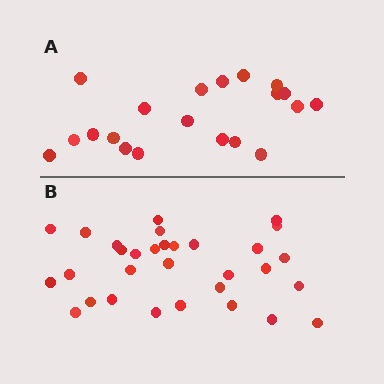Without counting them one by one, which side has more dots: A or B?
Region B (the bottom region) has more dots.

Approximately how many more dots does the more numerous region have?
Region B has roughly 12 or so more dots than region A.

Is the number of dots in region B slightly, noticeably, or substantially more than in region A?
Region B has substantially more. The ratio is roughly 1.6 to 1.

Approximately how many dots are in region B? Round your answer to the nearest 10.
About 30 dots. (The exact count is 31, which rounds to 30.)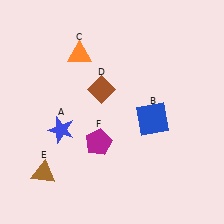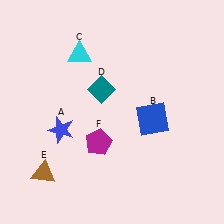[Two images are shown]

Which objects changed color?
C changed from orange to cyan. D changed from brown to teal.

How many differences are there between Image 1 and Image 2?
There are 2 differences between the two images.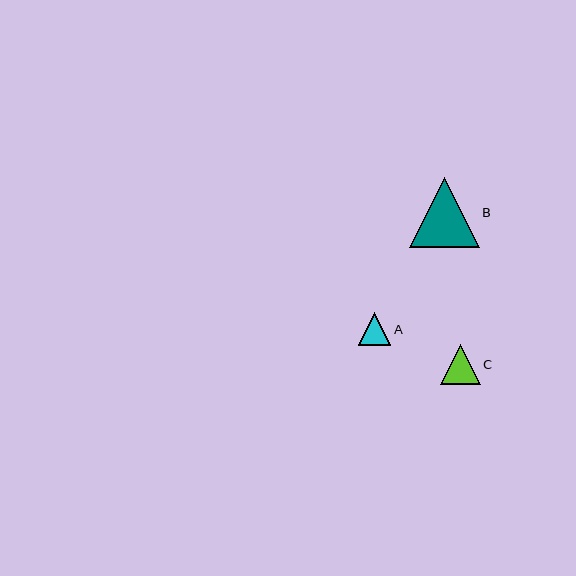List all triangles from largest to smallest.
From largest to smallest: B, C, A.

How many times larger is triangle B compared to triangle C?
Triangle B is approximately 1.8 times the size of triangle C.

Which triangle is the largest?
Triangle B is the largest with a size of approximately 70 pixels.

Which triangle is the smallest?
Triangle A is the smallest with a size of approximately 32 pixels.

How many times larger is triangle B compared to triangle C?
Triangle B is approximately 1.8 times the size of triangle C.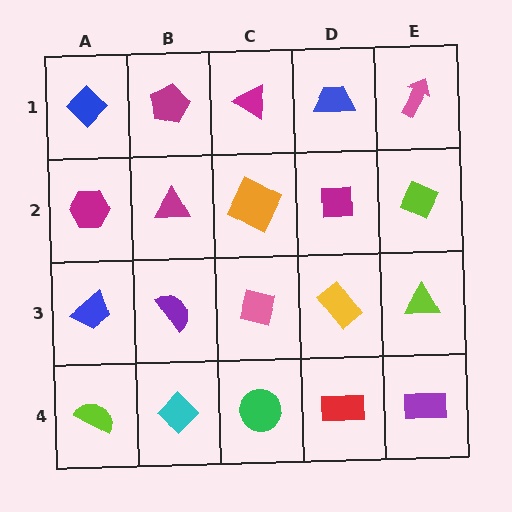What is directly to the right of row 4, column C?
A red rectangle.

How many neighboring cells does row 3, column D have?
4.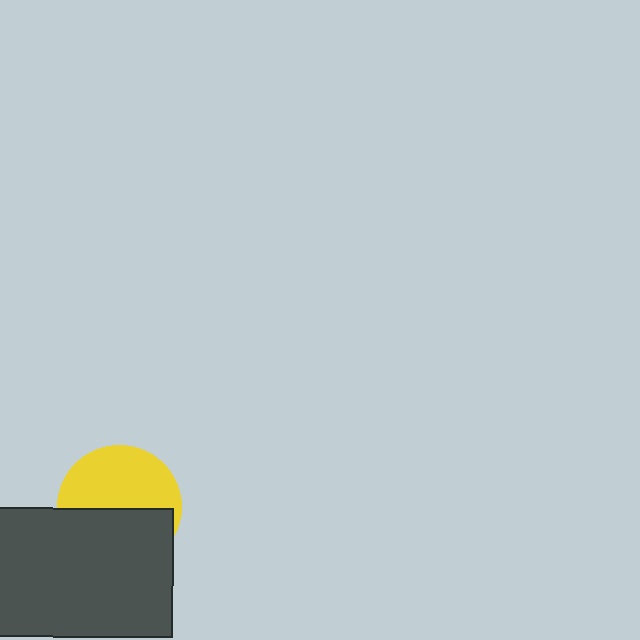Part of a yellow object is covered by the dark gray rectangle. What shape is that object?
It is a circle.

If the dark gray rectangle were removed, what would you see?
You would see the complete yellow circle.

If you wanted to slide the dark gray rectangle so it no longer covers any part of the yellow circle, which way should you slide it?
Slide it down — that is the most direct way to separate the two shapes.